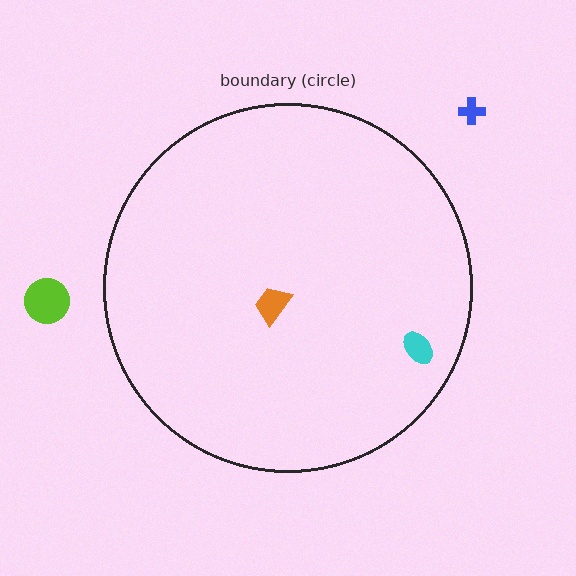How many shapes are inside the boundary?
2 inside, 2 outside.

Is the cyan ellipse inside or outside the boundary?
Inside.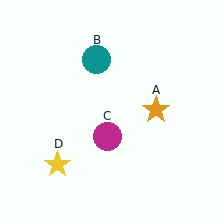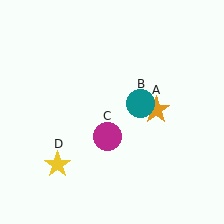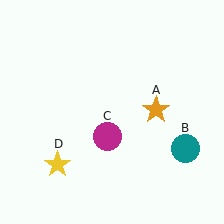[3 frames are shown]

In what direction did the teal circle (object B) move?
The teal circle (object B) moved down and to the right.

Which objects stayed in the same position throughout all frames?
Orange star (object A) and magenta circle (object C) and yellow star (object D) remained stationary.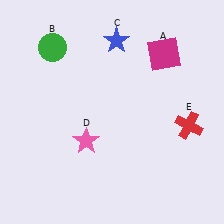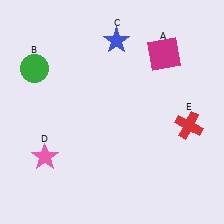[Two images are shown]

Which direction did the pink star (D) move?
The pink star (D) moved left.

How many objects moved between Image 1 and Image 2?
2 objects moved between the two images.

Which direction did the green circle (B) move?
The green circle (B) moved down.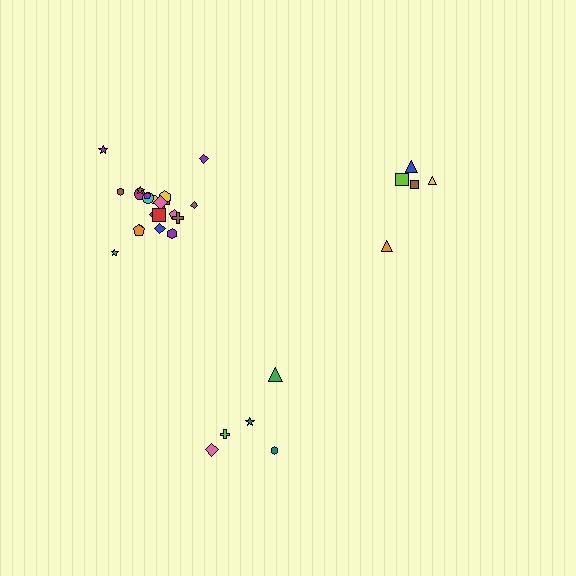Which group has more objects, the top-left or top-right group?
The top-left group.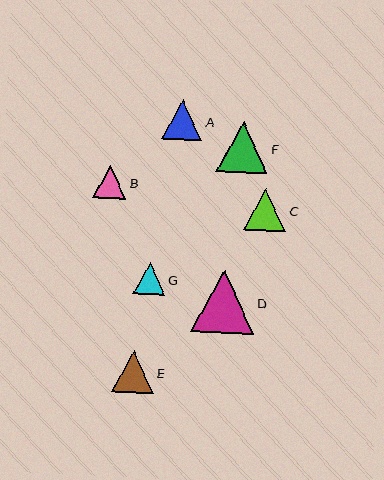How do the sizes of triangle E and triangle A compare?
Triangle E and triangle A are approximately the same size.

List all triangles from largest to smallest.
From largest to smallest: D, F, C, E, A, B, G.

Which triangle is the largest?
Triangle D is the largest with a size of approximately 63 pixels.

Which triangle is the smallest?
Triangle G is the smallest with a size of approximately 32 pixels.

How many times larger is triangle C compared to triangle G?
Triangle C is approximately 1.3 times the size of triangle G.